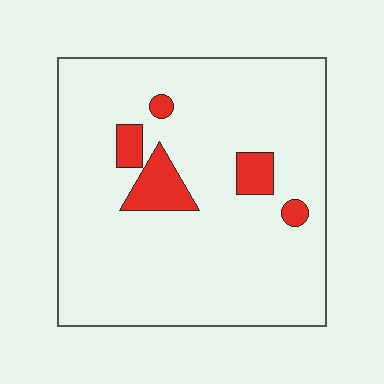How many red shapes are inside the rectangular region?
5.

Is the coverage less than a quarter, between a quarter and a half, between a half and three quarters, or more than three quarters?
Less than a quarter.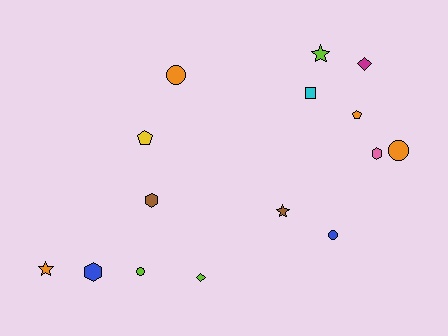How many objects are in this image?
There are 15 objects.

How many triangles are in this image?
There are no triangles.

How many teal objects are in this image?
There are no teal objects.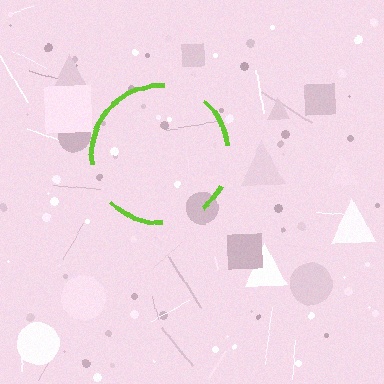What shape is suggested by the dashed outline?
The dashed outline suggests a circle.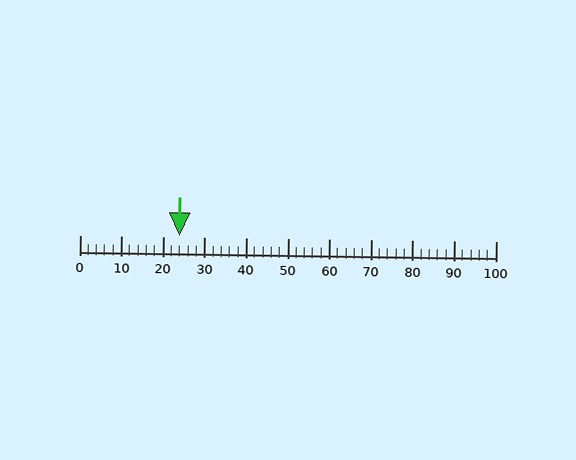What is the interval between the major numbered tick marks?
The major tick marks are spaced 10 units apart.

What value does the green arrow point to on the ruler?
The green arrow points to approximately 24.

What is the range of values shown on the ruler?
The ruler shows values from 0 to 100.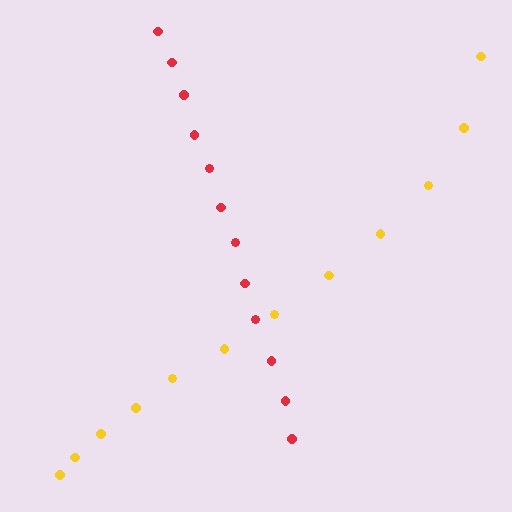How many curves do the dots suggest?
There are 2 distinct paths.